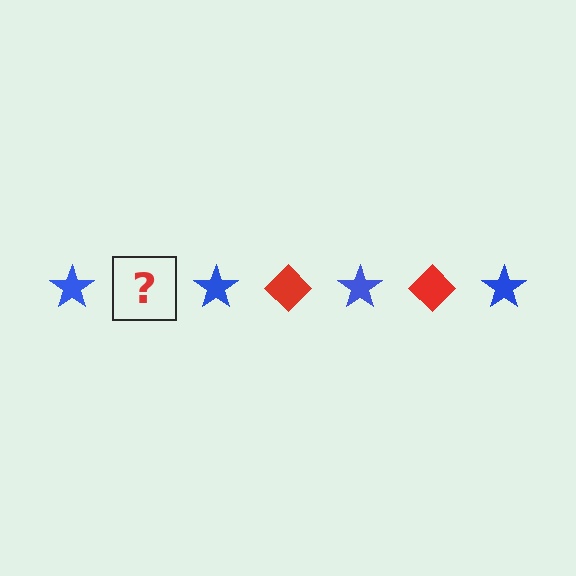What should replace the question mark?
The question mark should be replaced with a red diamond.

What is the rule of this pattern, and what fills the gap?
The rule is that the pattern alternates between blue star and red diamond. The gap should be filled with a red diamond.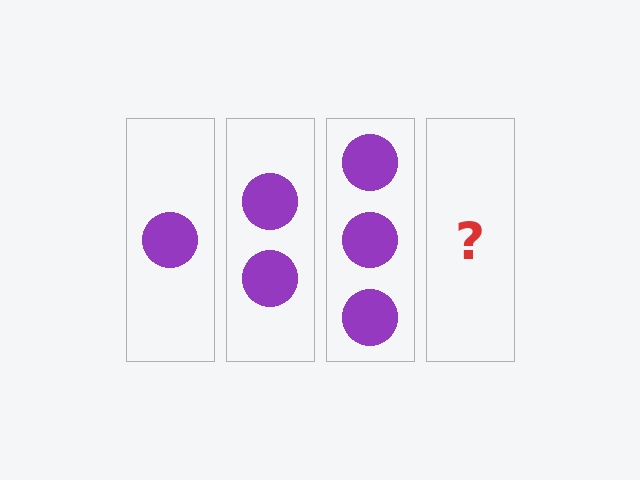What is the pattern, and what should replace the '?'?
The pattern is that each step adds one more circle. The '?' should be 4 circles.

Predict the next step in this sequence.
The next step is 4 circles.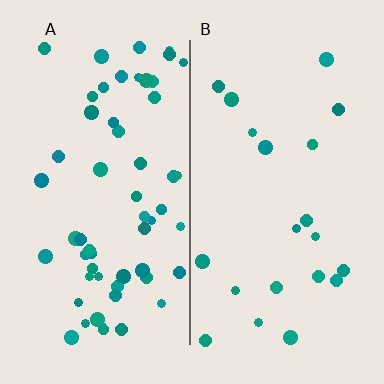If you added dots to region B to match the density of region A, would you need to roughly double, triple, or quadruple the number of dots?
Approximately triple.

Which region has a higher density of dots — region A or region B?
A (the left).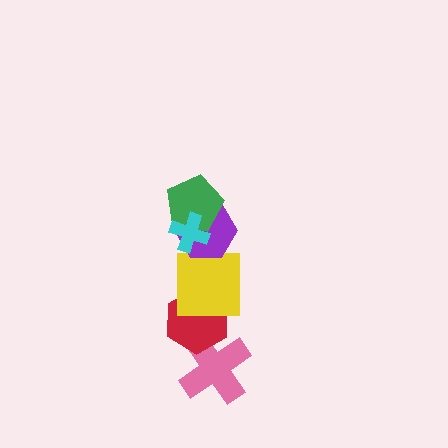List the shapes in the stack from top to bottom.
From top to bottom: the cyan cross, the green pentagon, the purple hexagon, the yellow square, the red hexagon, the pink cross.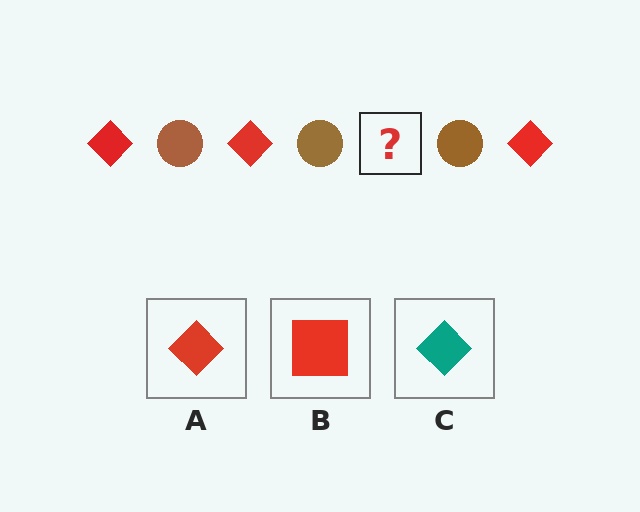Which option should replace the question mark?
Option A.